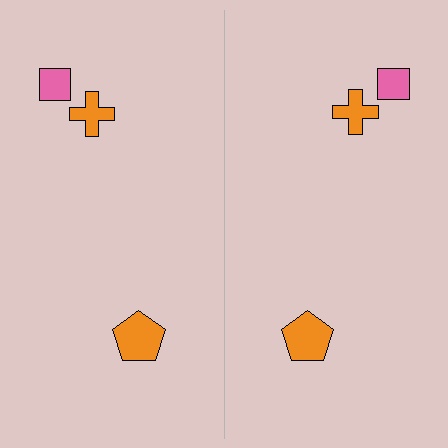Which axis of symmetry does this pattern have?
The pattern has a vertical axis of symmetry running through the center of the image.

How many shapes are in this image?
There are 6 shapes in this image.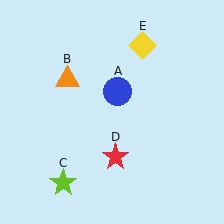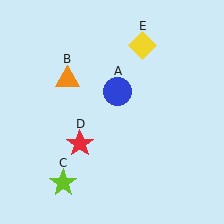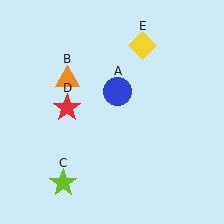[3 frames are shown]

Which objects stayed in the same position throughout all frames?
Blue circle (object A) and orange triangle (object B) and lime star (object C) and yellow diamond (object E) remained stationary.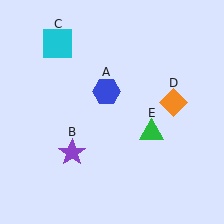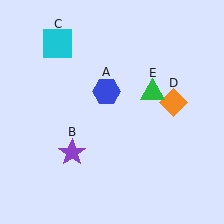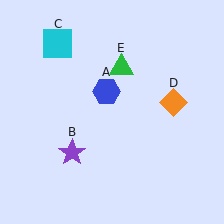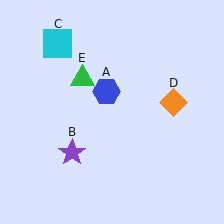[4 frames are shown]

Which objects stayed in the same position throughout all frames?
Blue hexagon (object A) and purple star (object B) and cyan square (object C) and orange diamond (object D) remained stationary.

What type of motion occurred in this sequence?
The green triangle (object E) rotated counterclockwise around the center of the scene.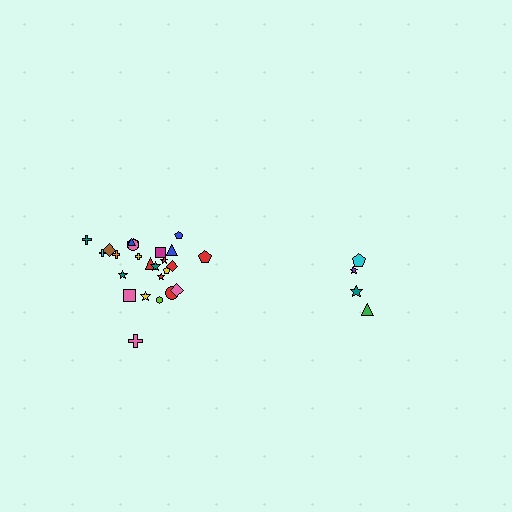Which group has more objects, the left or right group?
The left group.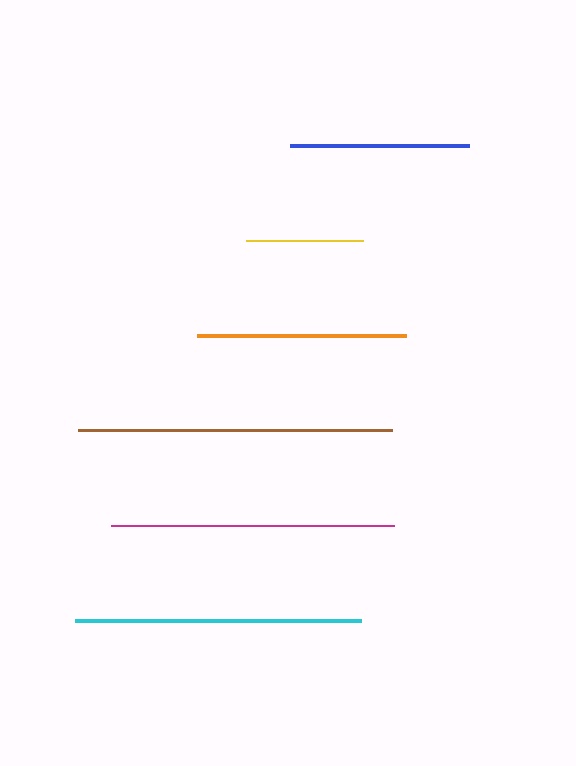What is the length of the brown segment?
The brown segment is approximately 314 pixels long.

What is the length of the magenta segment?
The magenta segment is approximately 283 pixels long.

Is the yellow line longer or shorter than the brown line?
The brown line is longer than the yellow line.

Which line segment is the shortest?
The yellow line is the shortest at approximately 117 pixels.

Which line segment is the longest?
The brown line is the longest at approximately 314 pixels.